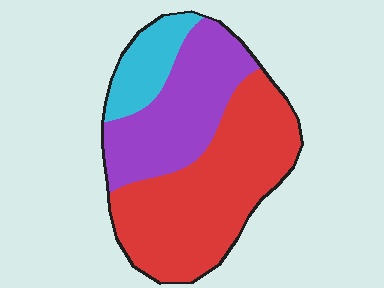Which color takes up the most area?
Red, at roughly 55%.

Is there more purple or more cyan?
Purple.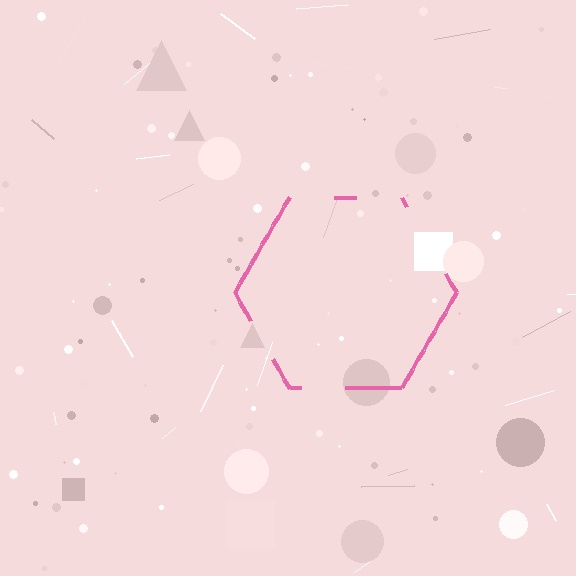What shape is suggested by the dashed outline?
The dashed outline suggests a hexagon.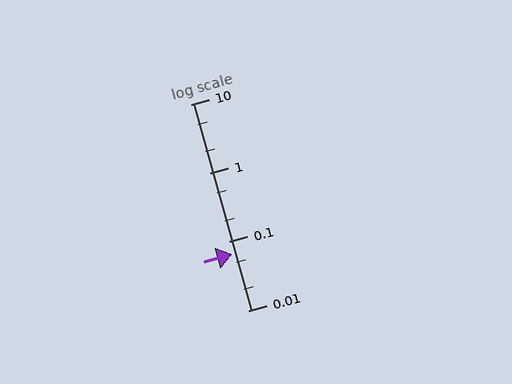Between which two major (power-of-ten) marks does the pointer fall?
The pointer is between 0.01 and 0.1.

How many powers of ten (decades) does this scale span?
The scale spans 3 decades, from 0.01 to 10.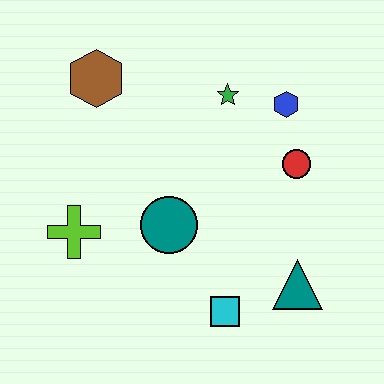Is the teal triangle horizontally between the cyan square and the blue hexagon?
No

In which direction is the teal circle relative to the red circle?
The teal circle is to the left of the red circle.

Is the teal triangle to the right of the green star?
Yes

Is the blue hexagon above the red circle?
Yes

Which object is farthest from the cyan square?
The brown hexagon is farthest from the cyan square.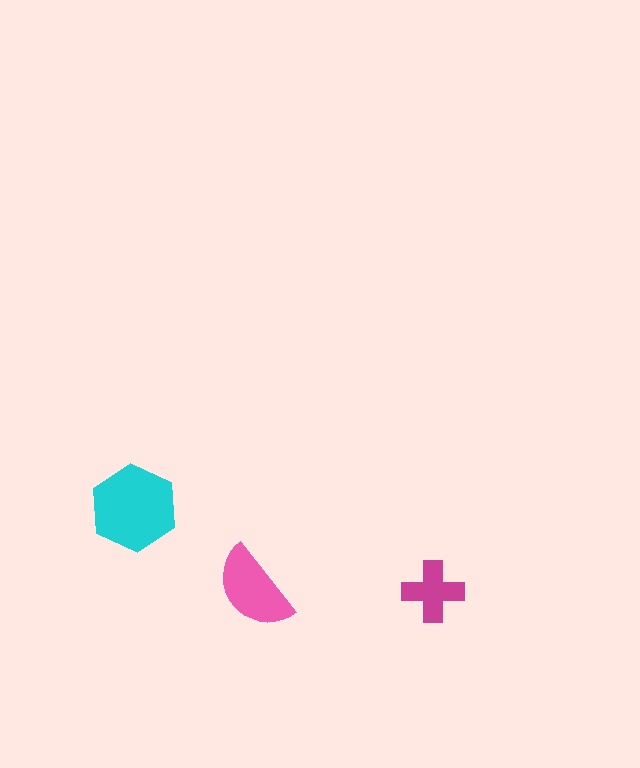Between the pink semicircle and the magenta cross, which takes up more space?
The pink semicircle.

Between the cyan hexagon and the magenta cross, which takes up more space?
The cyan hexagon.